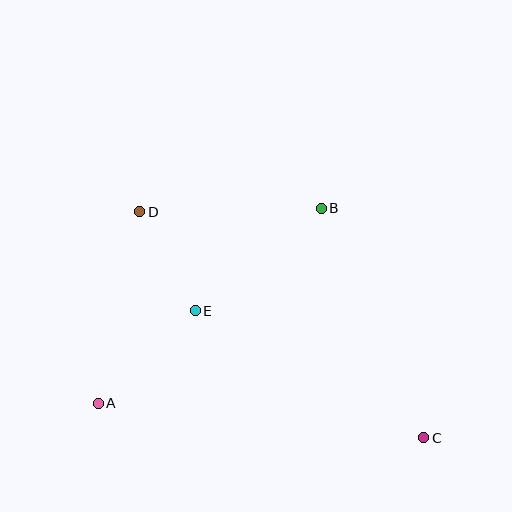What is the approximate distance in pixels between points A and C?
The distance between A and C is approximately 328 pixels.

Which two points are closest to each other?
Points D and E are closest to each other.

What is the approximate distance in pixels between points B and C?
The distance between B and C is approximately 251 pixels.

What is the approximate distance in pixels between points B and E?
The distance between B and E is approximately 162 pixels.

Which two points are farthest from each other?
Points C and D are farthest from each other.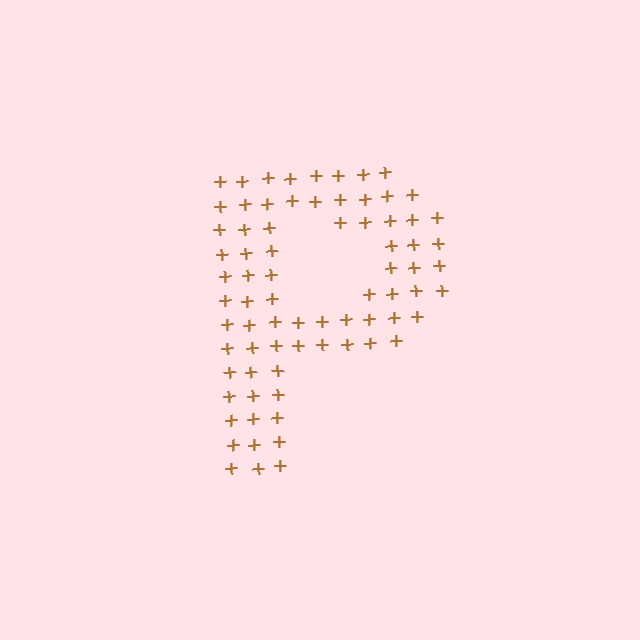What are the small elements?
The small elements are plus signs.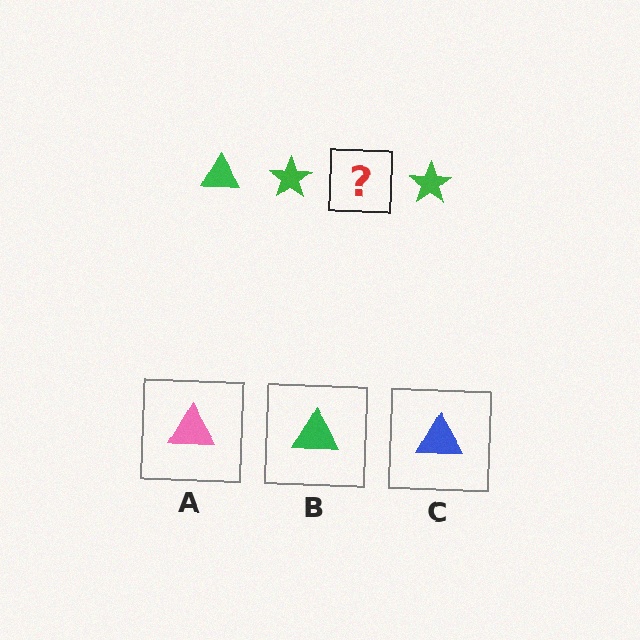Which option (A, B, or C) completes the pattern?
B.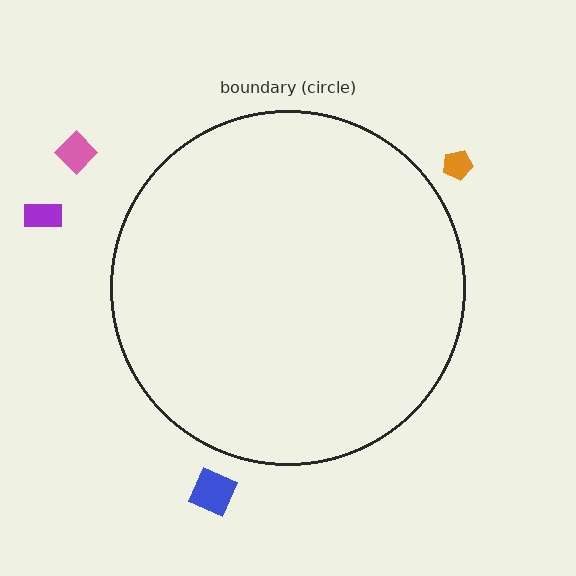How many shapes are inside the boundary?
0 inside, 4 outside.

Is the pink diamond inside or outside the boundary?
Outside.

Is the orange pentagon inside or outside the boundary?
Outside.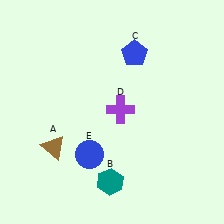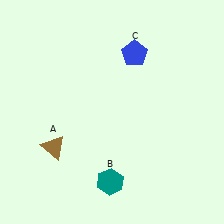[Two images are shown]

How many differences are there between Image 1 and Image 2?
There are 2 differences between the two images.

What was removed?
The purple cross (D), the blue circle (E) were removed in Image 2.